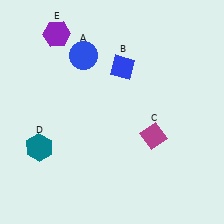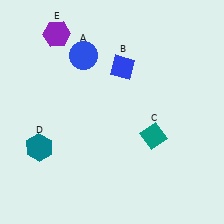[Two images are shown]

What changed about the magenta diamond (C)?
In Image 1, C is magenta. In Image 2, it changed to teal.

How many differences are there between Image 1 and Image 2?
There is 1 difference between the two images.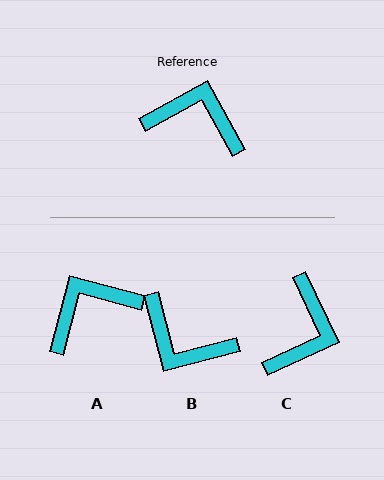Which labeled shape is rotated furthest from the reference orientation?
B, about 166 degrees away.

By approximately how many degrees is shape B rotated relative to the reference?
Approximately 166 degrees counter-clockwise.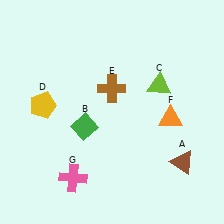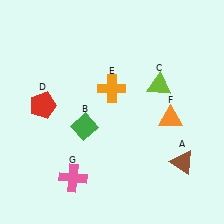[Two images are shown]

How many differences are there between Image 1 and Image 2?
There are 2 differences between the two images.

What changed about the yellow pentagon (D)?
In Image 1, D is yellow. In Image 2, it changed to red.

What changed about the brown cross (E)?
In Image 1, E is brown. In Image 2, it changed to orange.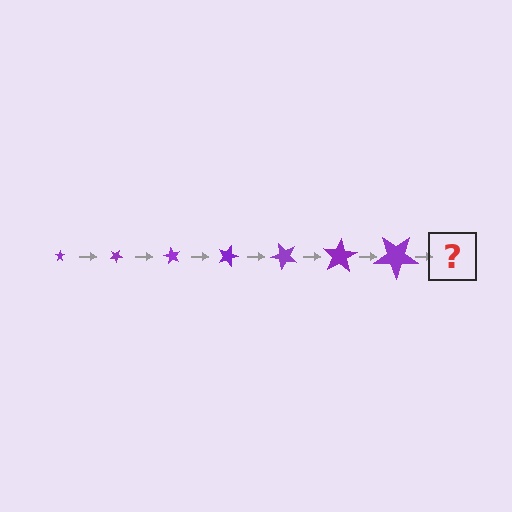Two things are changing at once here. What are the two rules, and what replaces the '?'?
The two rules are that the star grows larger each step and it rotates 30 degrees each step. The '?' should be a star, larger than the previous one and rotated 210 degrees from the start.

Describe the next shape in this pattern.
It should be a star, larger than the previous one and rotated 210 degrees from the start.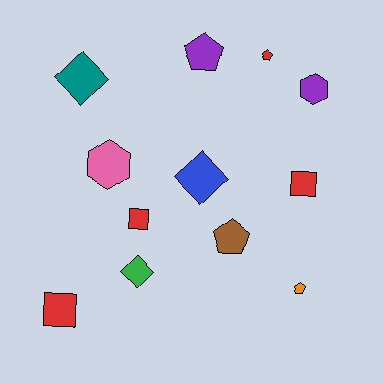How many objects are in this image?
There are 12 objects.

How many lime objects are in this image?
There are no lime objects.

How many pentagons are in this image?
There are 4 pentagons.